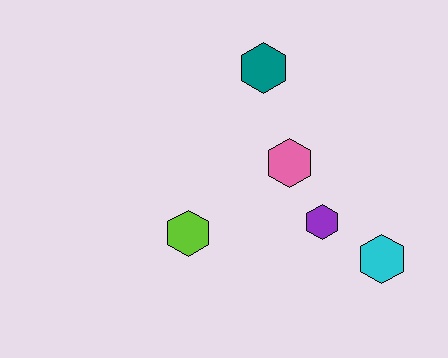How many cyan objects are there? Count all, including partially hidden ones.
There is 1 cyan object.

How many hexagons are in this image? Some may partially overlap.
There are 5 hexagons.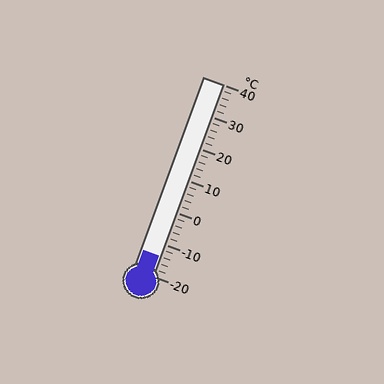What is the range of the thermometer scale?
The thermometer scale ranges from -20°C to 40°C.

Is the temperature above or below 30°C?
The temperature is below 30°C.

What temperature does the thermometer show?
The thermometer shows approximately -14°C.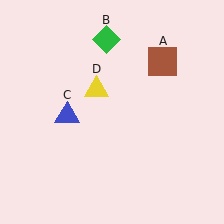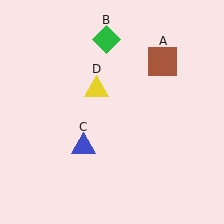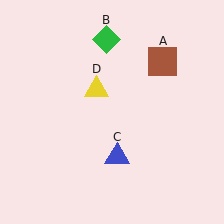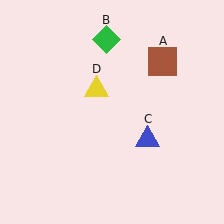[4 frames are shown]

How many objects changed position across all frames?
1 object changed position: blue triangle (object C).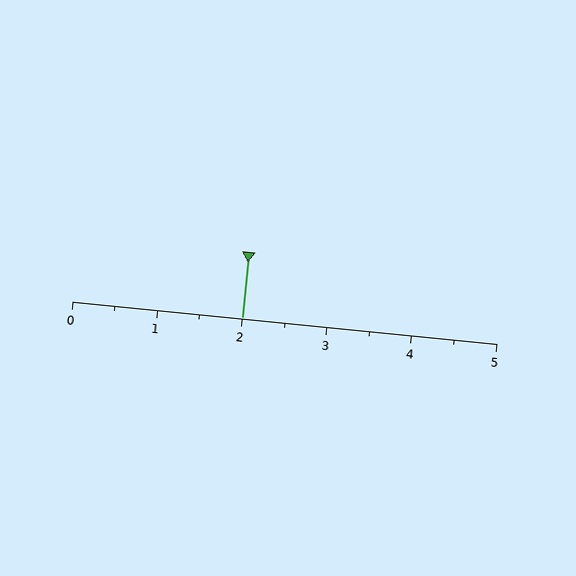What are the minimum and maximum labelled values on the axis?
The axis runs from 0 to 5.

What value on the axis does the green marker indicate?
The marker indicates approximately 2.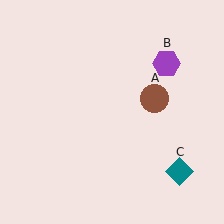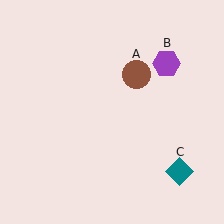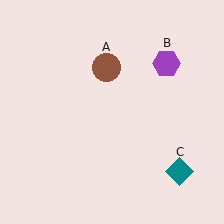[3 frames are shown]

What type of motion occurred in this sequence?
The brown circle (object A) rotated counterclockwise around the center of the scene.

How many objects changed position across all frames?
1 object changed position: brown circle (object A).